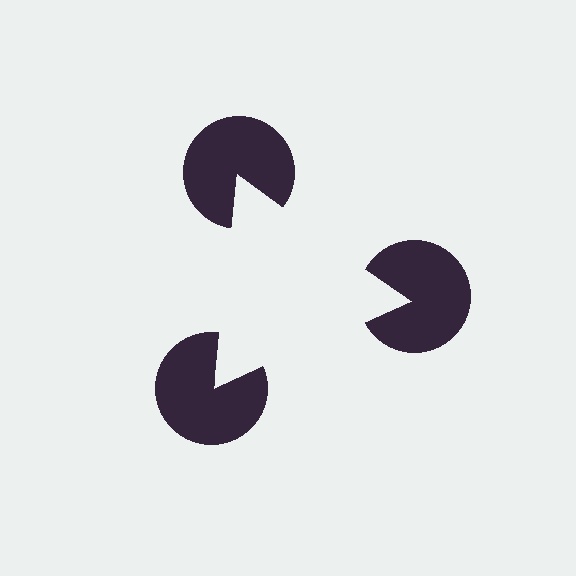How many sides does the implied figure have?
3 sides.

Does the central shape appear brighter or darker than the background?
It typically appears slightly brighter than the background, even though no actual brightness change is drawn.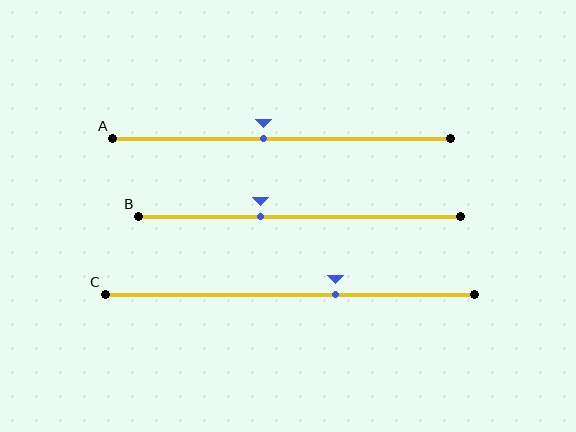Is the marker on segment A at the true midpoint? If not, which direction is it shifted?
No, the marker on segment A is shifted to the left by about 5% of the segment length.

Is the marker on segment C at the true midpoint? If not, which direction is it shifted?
No, the marker on segment C is shifted to the right by about 12% of the segment length.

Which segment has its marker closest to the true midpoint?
Segment A has its marker closest to the true midpoint.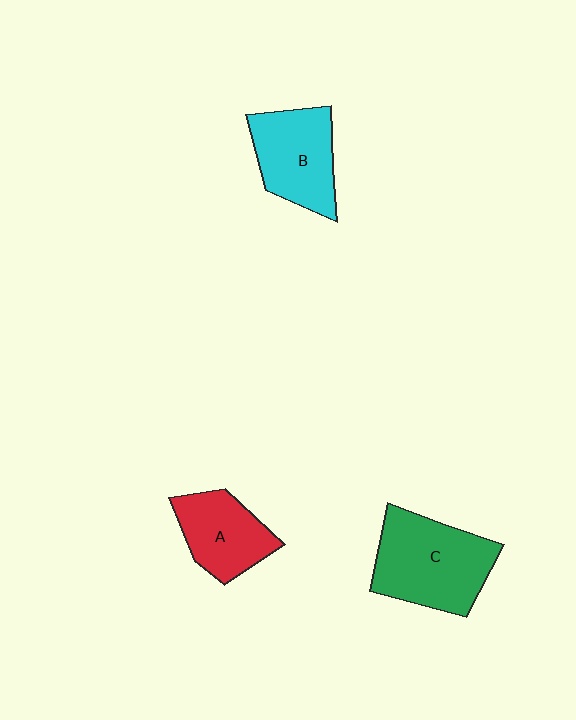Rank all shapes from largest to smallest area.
From largest to smallest: C (green), B (cyan), A (red).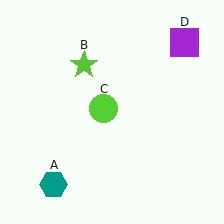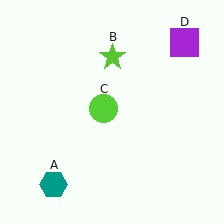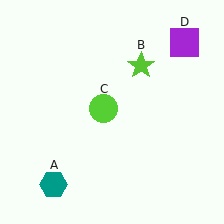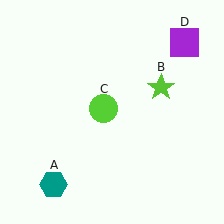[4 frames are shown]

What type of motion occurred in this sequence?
The lime star (object B) rotated clockwise around the center of the scene.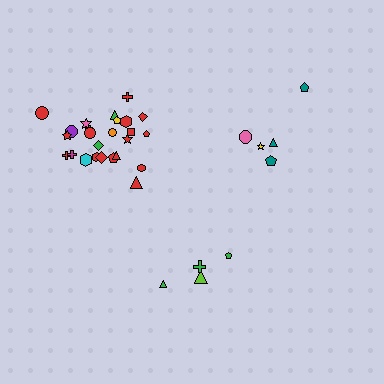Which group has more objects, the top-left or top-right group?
The top-left group.